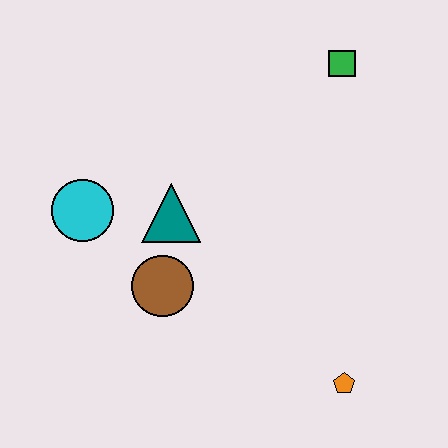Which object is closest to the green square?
The teal triangle is closest to the green square.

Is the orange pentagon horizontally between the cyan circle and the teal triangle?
No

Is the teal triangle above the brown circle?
Yes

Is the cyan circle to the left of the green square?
Yes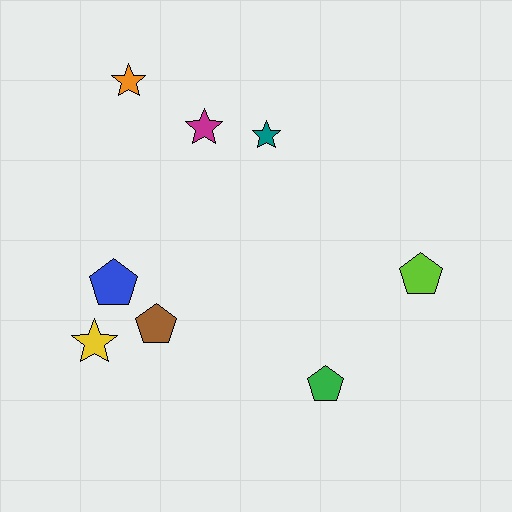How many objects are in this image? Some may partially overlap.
There are 8 objects.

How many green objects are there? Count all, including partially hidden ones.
There is 1 green object.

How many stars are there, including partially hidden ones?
There are 4 stars.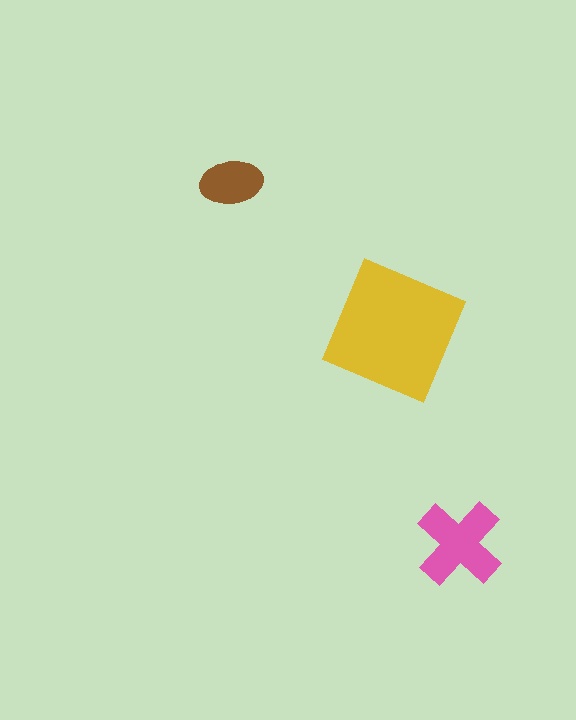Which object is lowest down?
The pink cross is bottommost.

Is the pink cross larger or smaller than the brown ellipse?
Larger.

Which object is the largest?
The yellow square.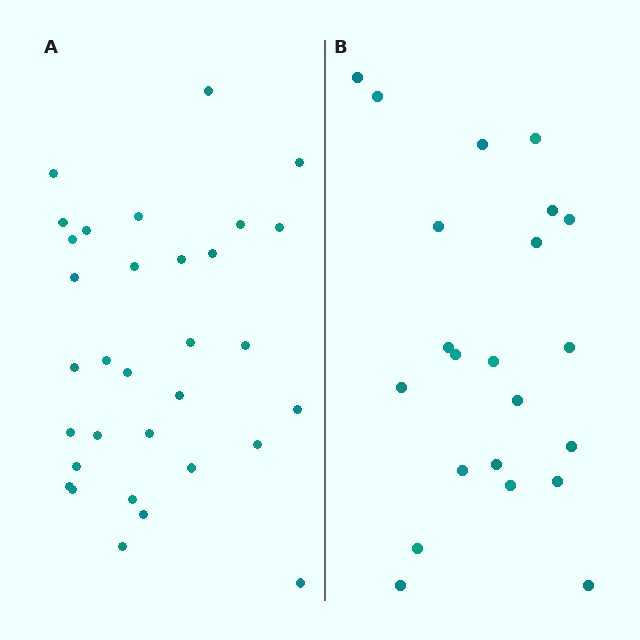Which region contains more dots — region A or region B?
Region A (the left region) has more dots.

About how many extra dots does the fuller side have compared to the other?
Region A has roughly 10 or so more dots than region B.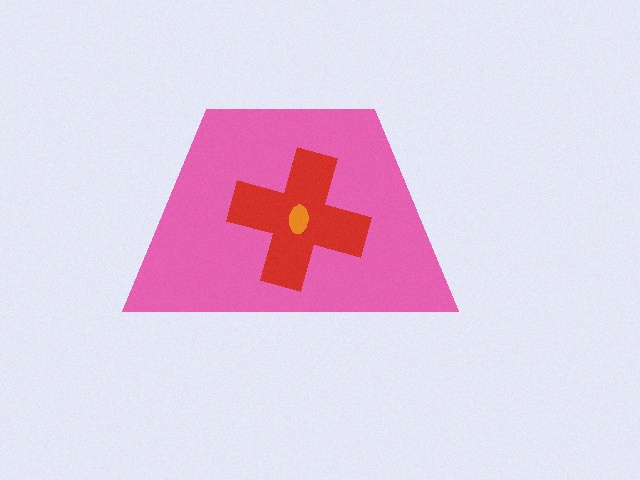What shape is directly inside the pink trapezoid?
The red cross.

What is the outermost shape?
The pink trapezoid.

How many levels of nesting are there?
3.